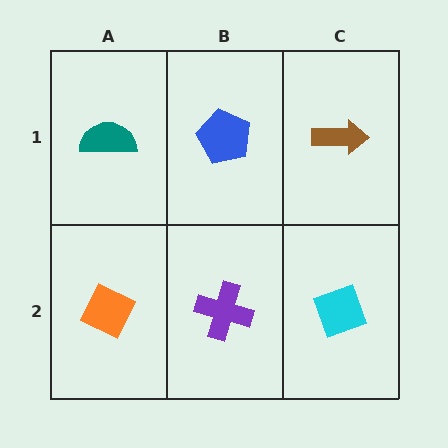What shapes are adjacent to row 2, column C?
A brown arrow (row 1, column C), a purple cross (row 2, column B).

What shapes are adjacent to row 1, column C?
A cyan diamond (row 2, column C), a blue pentagon (row 1, column B).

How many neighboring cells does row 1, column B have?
3.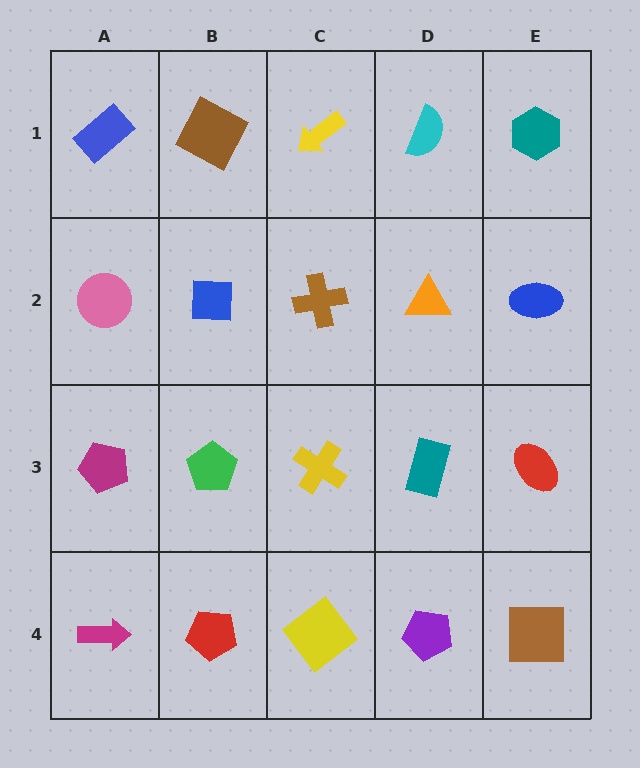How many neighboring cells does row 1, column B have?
3.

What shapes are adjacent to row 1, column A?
A pink circle (row 2, column A), a brown square (row 1, column B).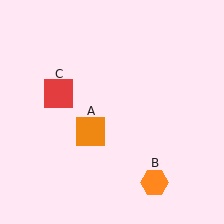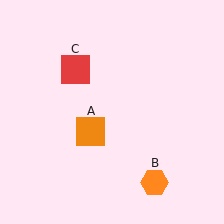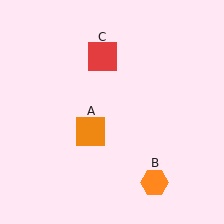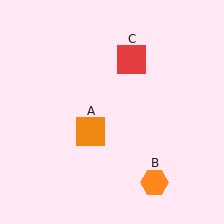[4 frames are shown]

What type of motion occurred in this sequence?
The red square (object C) rotated clockwise around the center of the scene.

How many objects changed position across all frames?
1 object changed position: red square (object C).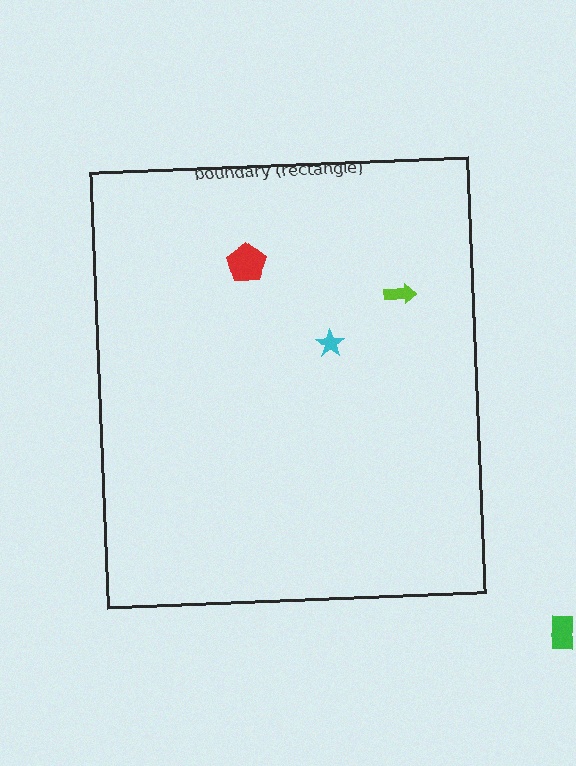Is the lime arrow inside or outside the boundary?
Inside.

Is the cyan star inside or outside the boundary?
Inside.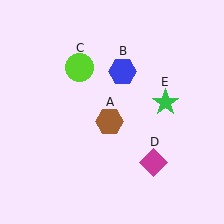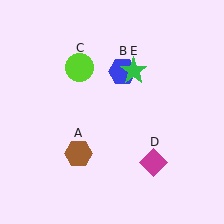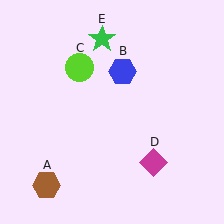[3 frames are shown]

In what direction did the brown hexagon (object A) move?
The brown hexagon (object A) moved down and to the left.